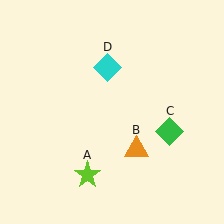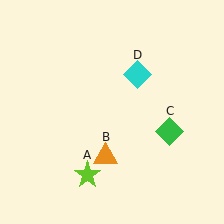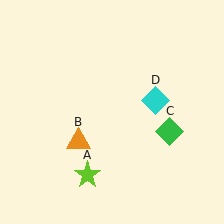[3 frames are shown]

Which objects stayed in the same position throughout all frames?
Lime star (object A) and green diamond (object C) remained stationary.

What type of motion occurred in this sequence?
The orange triangle (object B), cyan diamond (object D) rotated clockwise around the center of the scene.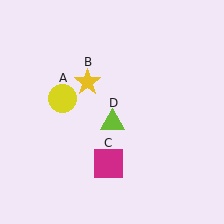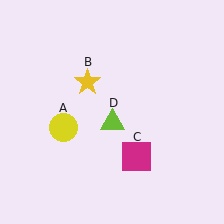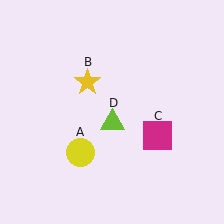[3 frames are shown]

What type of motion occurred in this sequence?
The yellow circle (object A), magenta square (object C) rotated counterclockwise around the center of the scene.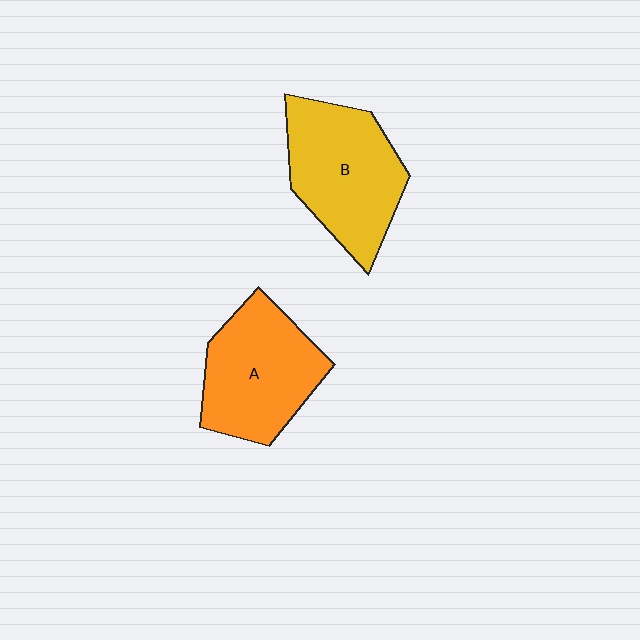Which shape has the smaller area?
Shape A (orange).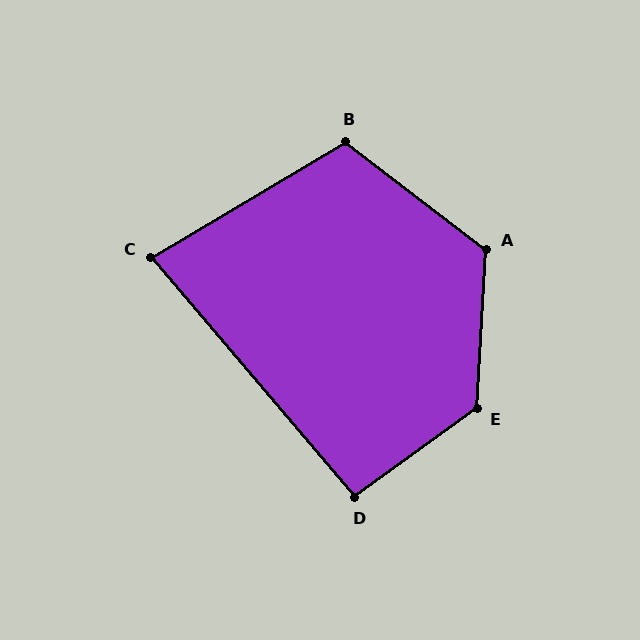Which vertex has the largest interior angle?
E, at approximately 129 degrees.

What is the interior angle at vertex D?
Approximately 95 degrees (approximately right).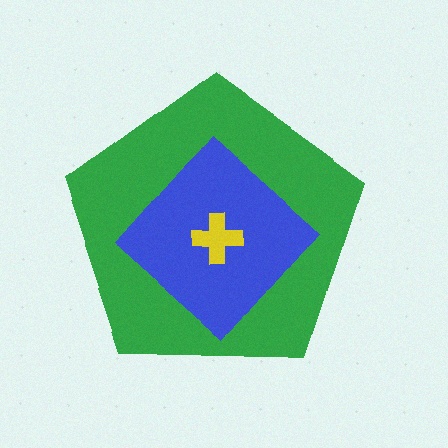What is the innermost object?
The yellow cross.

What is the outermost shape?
The green pentagon.